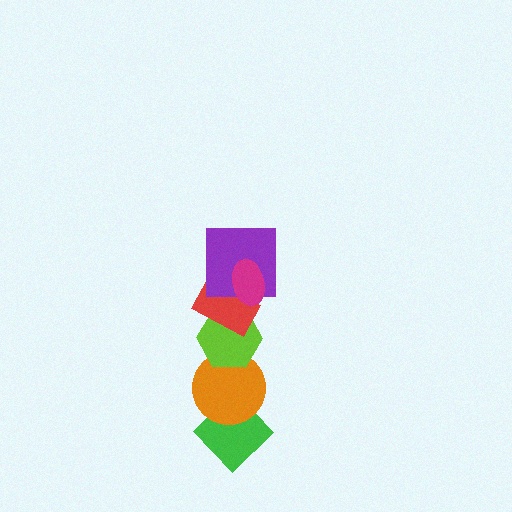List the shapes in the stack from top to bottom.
From top to bottom: the magenta ellipse, the purple square, the red rectangle, the lime hexagon, the orange circle, the green diamond.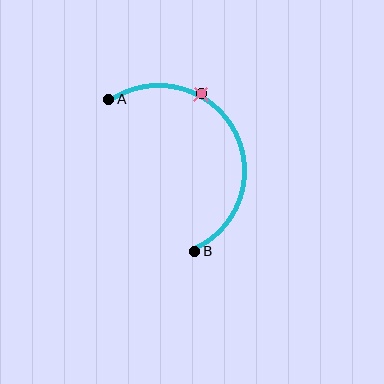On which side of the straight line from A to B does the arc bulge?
The arc bulges to the right of the straight line connecting A and B.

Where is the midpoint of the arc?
The arc midpoint is the point on the curve farthest from the straight line joining A and B. It sits to the right of that line.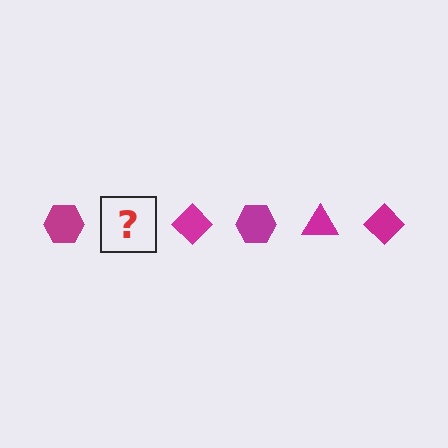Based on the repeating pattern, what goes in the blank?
The blank should be a magenta triangle.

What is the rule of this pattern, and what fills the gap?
The rule is that the pattern cycles through hexagon, triangle, diamond shapes in magenta. The gap should be filled with a magenta triangle.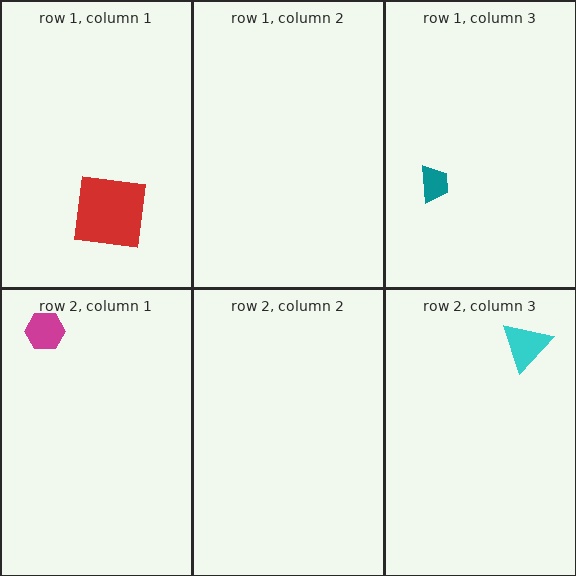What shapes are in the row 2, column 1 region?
The magenta hexagon.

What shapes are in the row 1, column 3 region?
The teal trapezoid.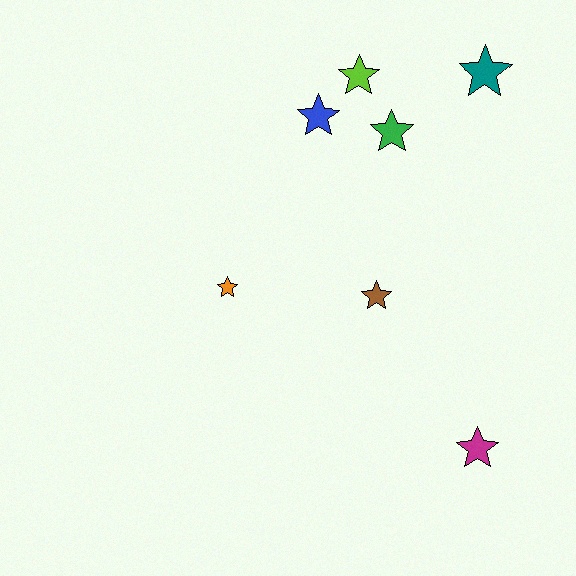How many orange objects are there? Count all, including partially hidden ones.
There is 1 orange object.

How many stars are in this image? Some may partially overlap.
There are 7 stars.